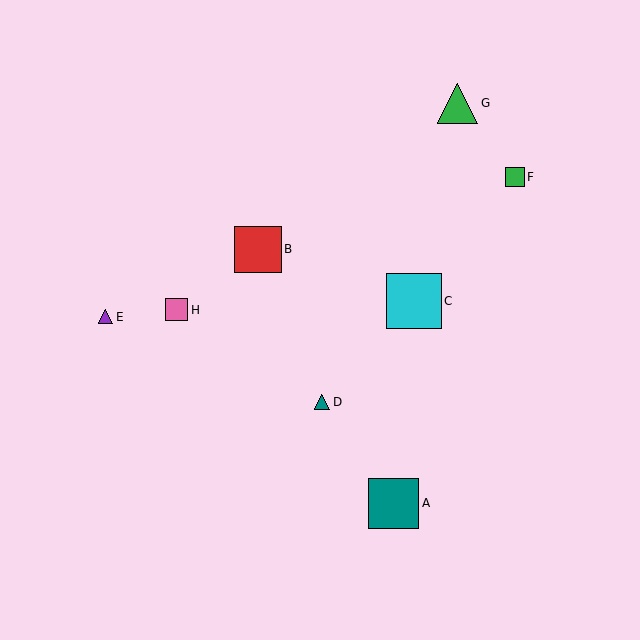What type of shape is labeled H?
Shape H is a pink square.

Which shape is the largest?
The cyan square (labeled C) is the largest.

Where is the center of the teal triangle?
The center of the teal triangle is at (322, 402).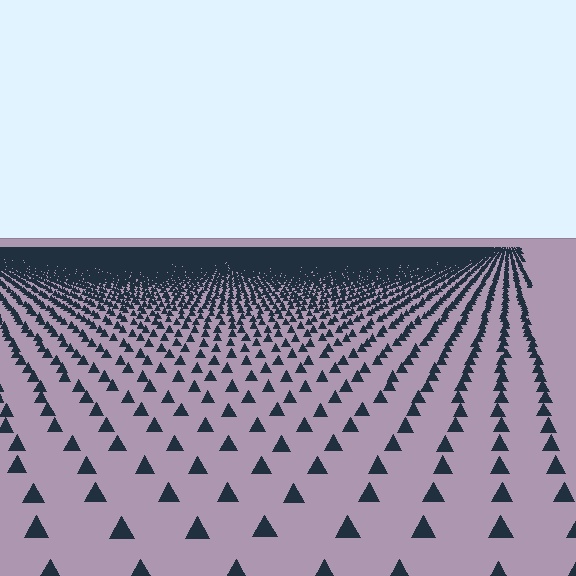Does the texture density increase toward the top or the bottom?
Density increases toward the top.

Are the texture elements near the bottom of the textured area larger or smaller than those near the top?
Larger. Near the bottom, elements are closer to the viewer and appear at a bigger on-screen size.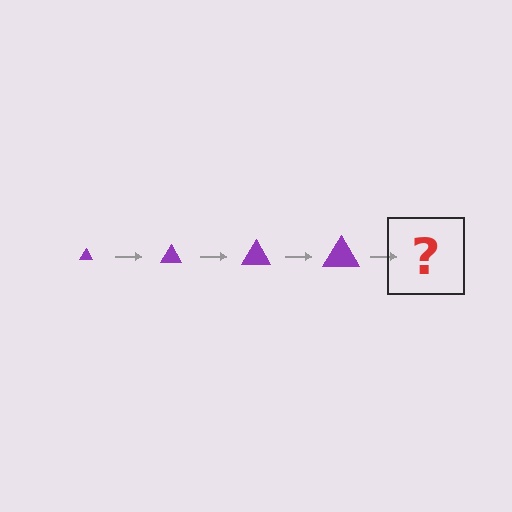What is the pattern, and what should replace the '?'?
The pattern is that the triangle gets progressively larger each step. The '?' should be a purple triangle, larger than the previous one.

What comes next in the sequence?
The next element should be a purple triangle, larger than the previous one.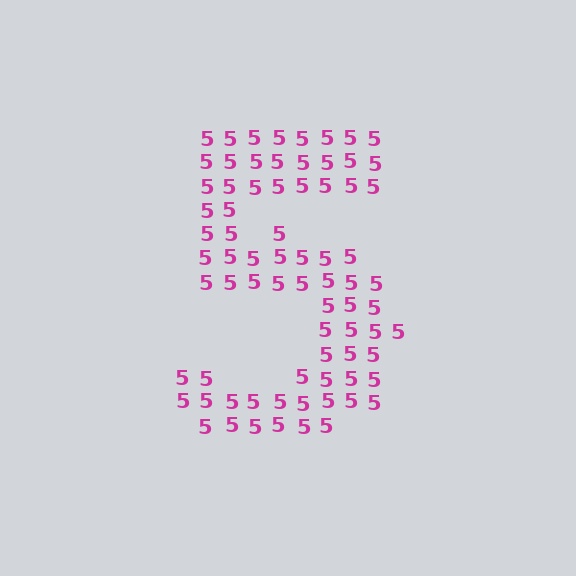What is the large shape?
The large shape is the digit 5.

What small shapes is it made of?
It is made of small digit 5's.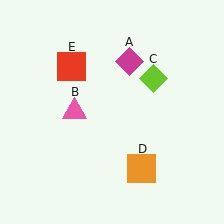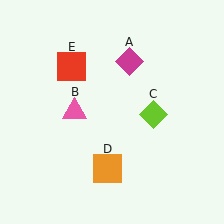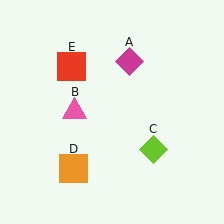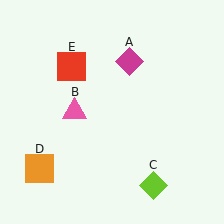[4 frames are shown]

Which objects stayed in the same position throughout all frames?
Magenta diamond (object A) and pink triangle (object B) and red square (object E) remained stationary.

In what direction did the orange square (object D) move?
The orange square (object D) moved left.